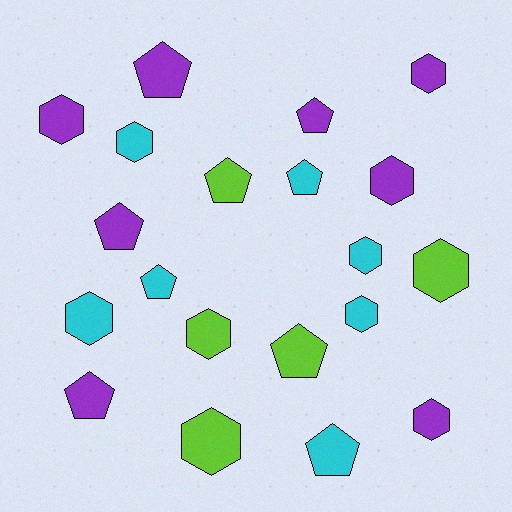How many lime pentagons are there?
There are 2 lime pentagons.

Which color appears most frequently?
Purple, with 8 objects.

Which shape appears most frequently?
Hexagon, with 11 objects.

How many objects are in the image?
There are 20 objects.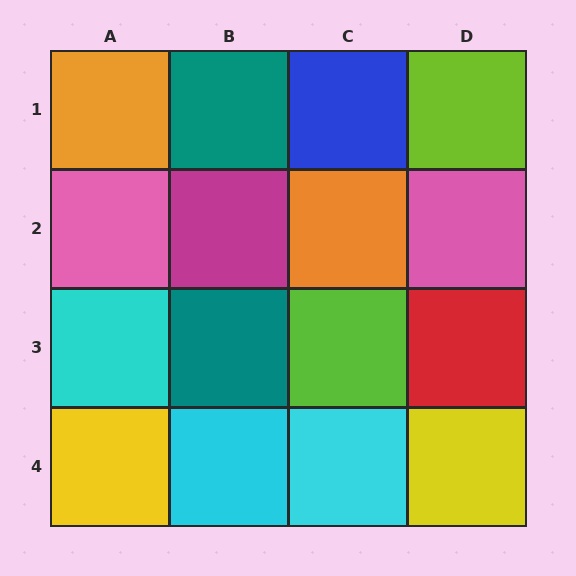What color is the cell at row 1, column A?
Orange.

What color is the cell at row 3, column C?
Lime.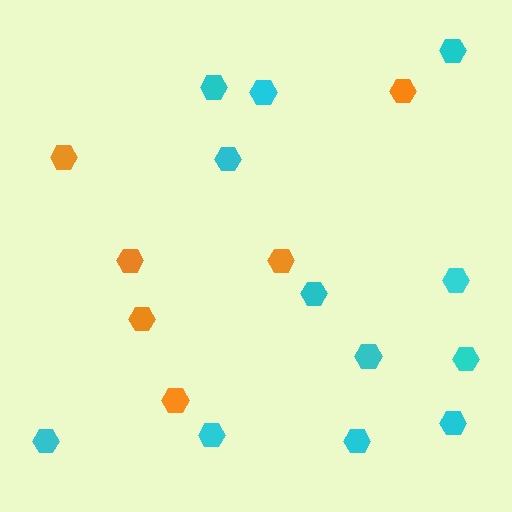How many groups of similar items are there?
There are 2 groups: one group of orange hexagons (6) and one group of cyan hexagons (12).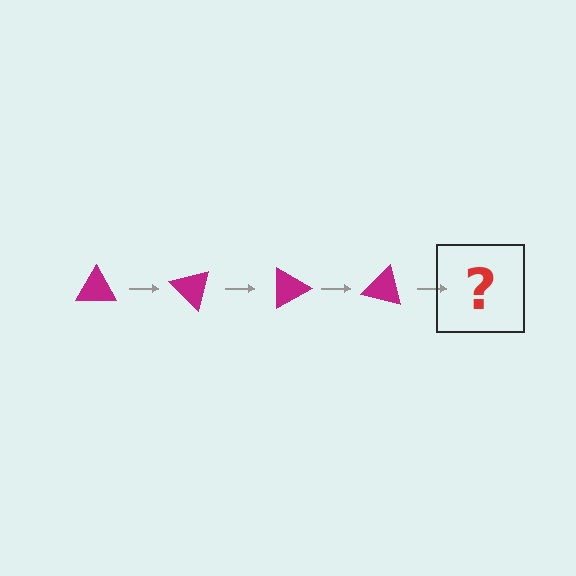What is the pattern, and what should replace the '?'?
The pattern is that the triangle rotates 45 degrees each step. The '?' should be a magenta triangle rotated 180 degrees.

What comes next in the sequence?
The next element should be a magenta triangle rotated 180 degrees.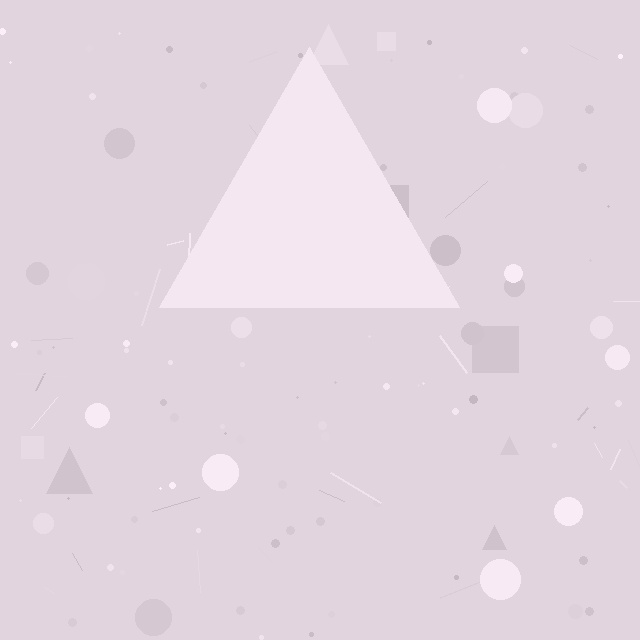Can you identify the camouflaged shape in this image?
The camouflaged shape is a triangle.